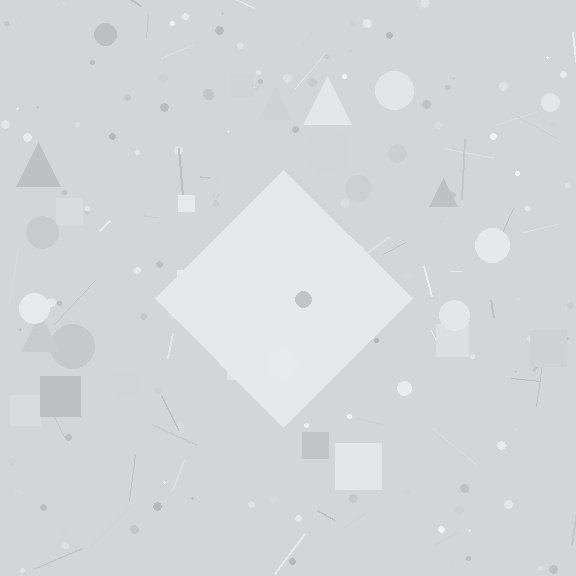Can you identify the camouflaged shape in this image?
The camouflaged shape is a diamond.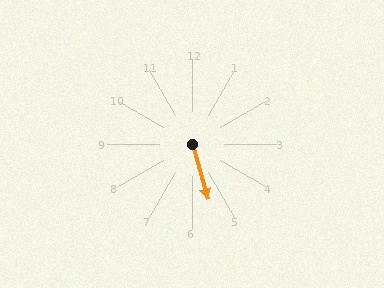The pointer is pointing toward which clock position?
Roughly 5 o'clock.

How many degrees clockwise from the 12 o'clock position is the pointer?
Approximately 164 degrees.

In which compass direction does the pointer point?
South.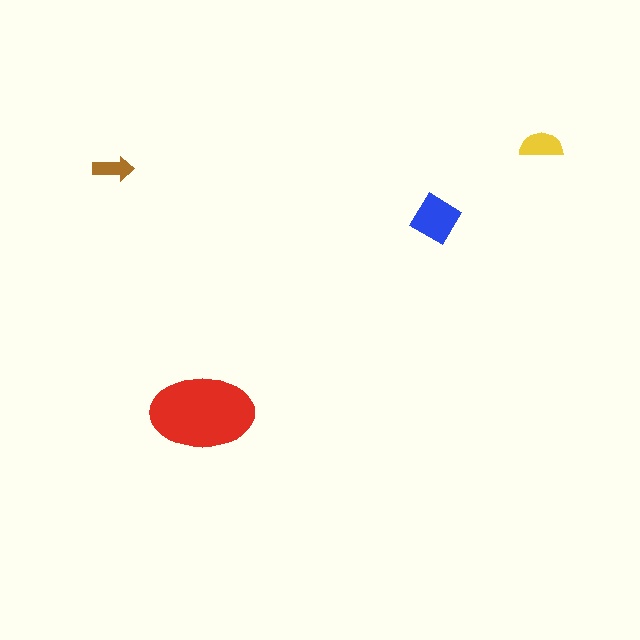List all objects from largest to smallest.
The red ellipse, the blue diamond, the yellow semicircle, the brown arrow.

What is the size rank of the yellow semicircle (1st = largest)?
3rd.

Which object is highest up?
The yellow semicircle is topmost.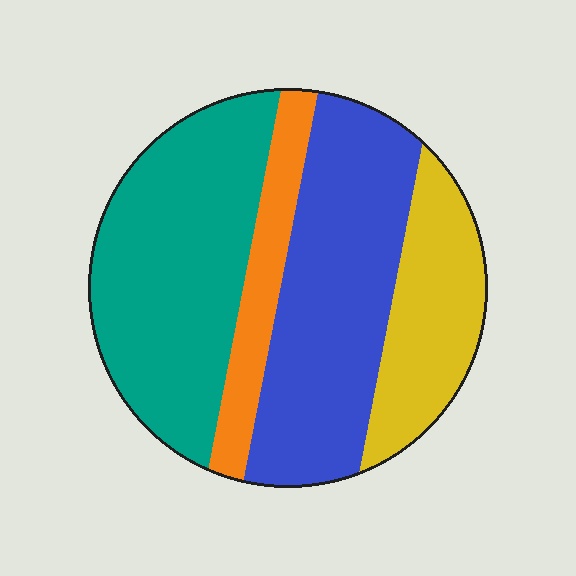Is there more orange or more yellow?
Yellow.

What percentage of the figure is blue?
Blue covers around 35% of the figure.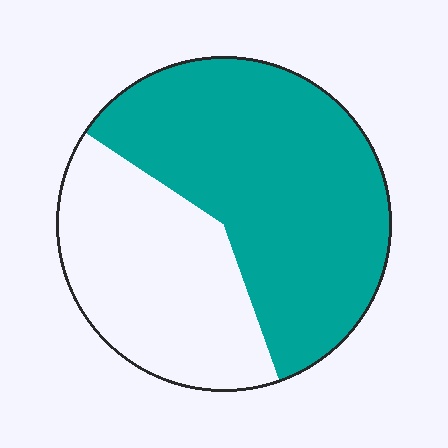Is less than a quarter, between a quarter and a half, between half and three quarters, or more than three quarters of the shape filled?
Between half and three quarters.